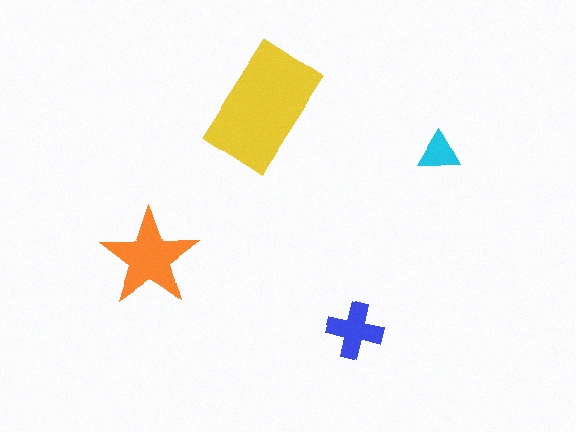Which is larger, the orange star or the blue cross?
The orange star.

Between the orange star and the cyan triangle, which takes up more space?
The orange star.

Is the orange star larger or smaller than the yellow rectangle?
Smaller.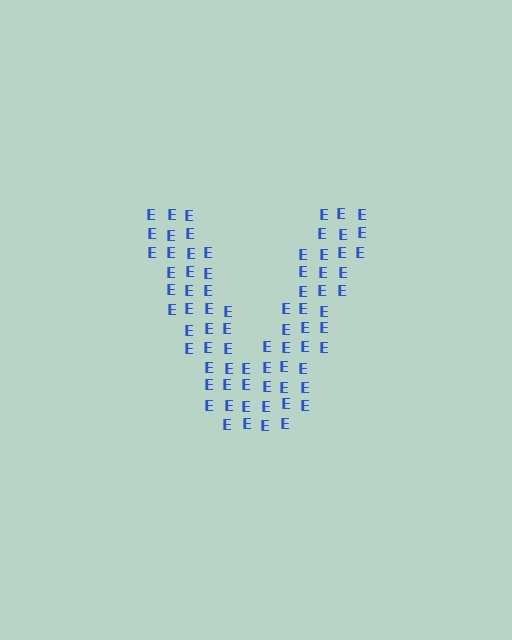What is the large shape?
The large shape is the letter V.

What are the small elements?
The small elements are letter E's.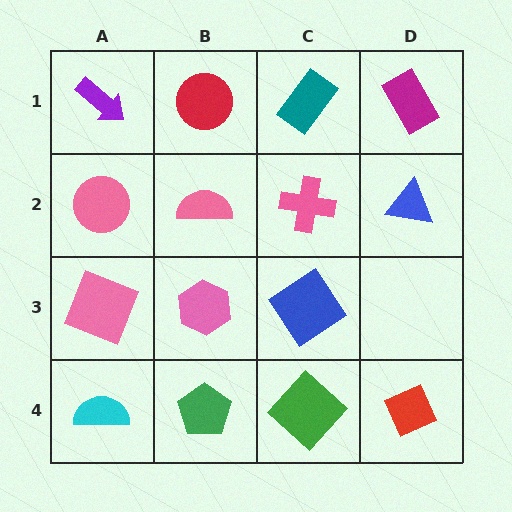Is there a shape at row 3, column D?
No, that cell is empty.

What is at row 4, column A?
A cyan semicircle.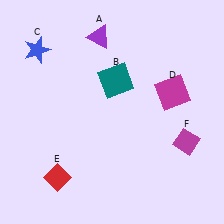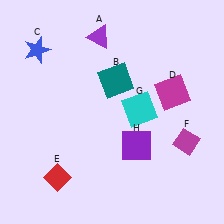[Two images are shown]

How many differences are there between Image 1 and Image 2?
There are 2 differences between the two images.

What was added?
A cyan square (G), a purple square (H) were added in Image 2.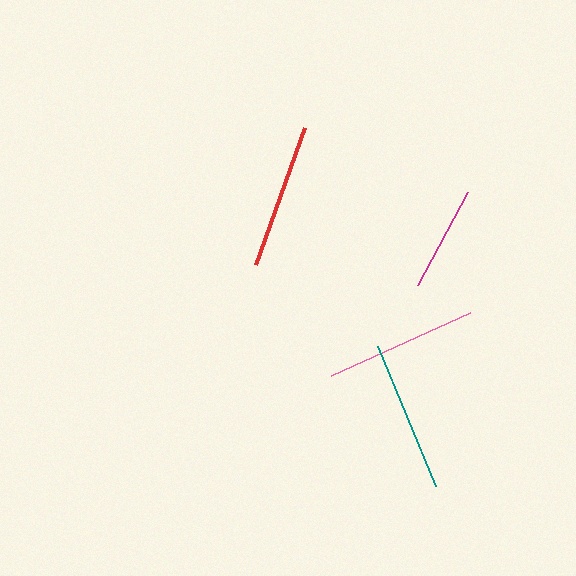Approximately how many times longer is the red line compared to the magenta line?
The red line is approximately 1.4 times the length of the magenta line.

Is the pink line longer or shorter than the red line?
The pink line is longer than the red line.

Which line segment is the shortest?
The magenta line is the shortest at approximately 106 pixels.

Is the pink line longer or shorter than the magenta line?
The pink line is longer than the magenta line.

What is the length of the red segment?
The red segment is approximately 146 pixels long.